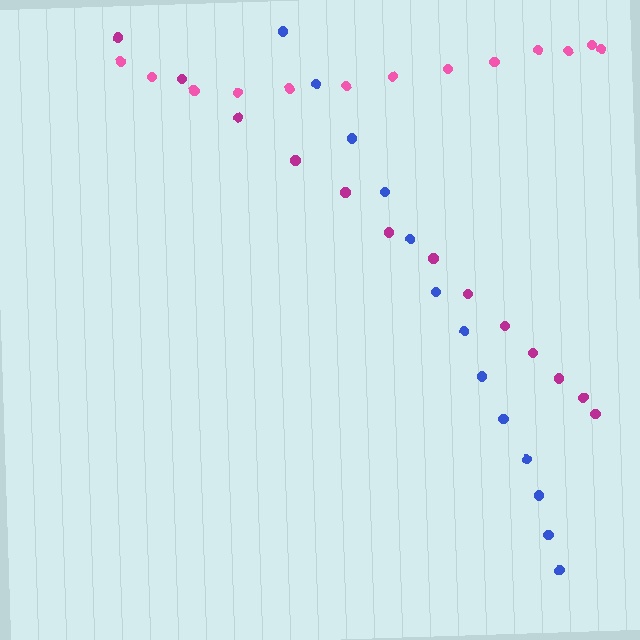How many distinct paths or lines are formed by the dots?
There are 3 distinct paths.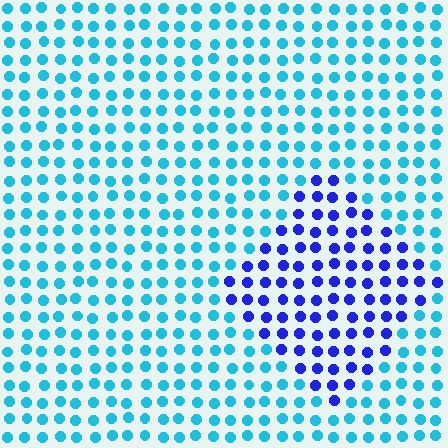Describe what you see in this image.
The image is filled with small cyan elements in a uniform arrangement. A diamond-shaped region is visible where the elements are tinted to a slightly different hue, forming a subtle color boundary.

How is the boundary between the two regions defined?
The boundary is defined purely by a slight shift in hue (about 50 degrees). Spacing, size, and orientation are identical on both sides.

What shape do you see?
I see a diamond.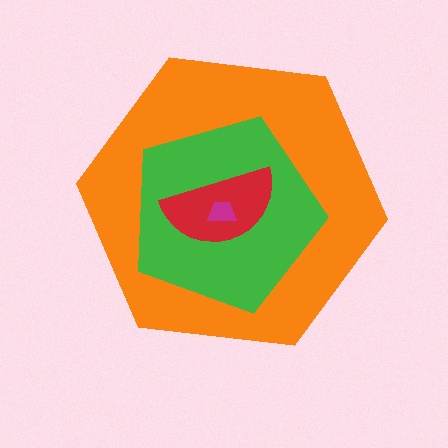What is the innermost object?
The magenta trapezoid.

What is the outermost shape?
The orange hexagon.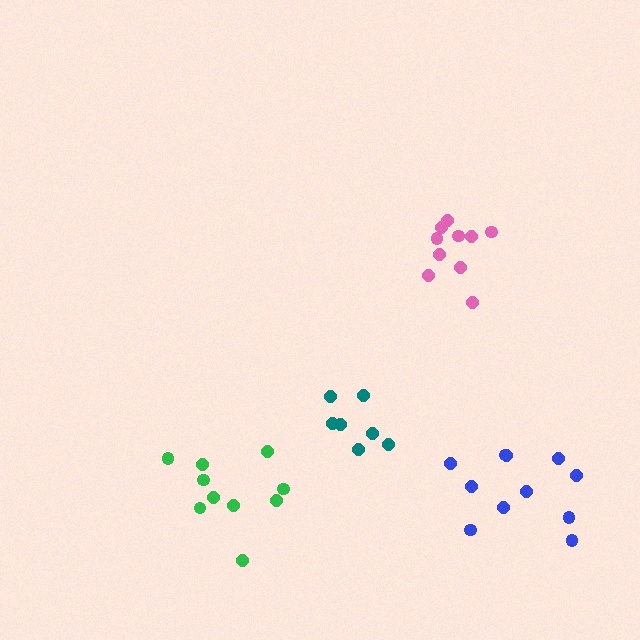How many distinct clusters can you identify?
There are 4 distinct clusters.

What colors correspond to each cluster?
The clusters are colored: pink, teal, green, blue.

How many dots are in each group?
Group 1: 10 dots, Group 2: 7 dots, Group 3: 10 dots, Group 4: 11 dots (38 total).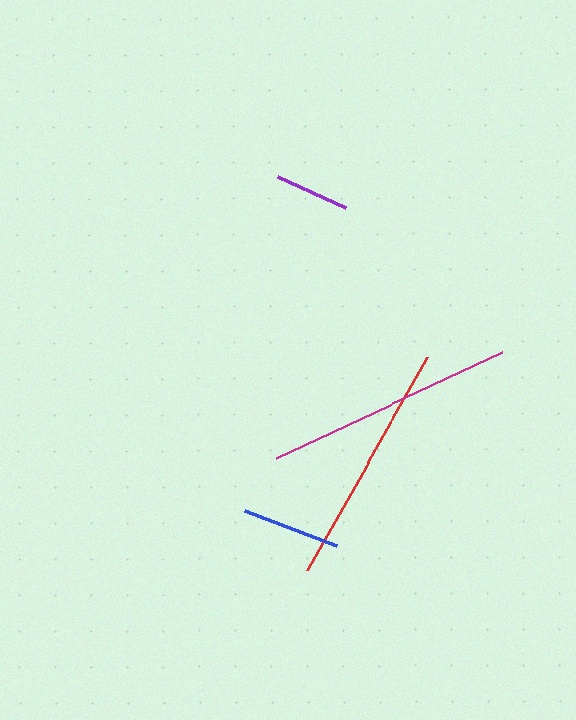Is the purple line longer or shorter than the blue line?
The blue line is longer than the purple line.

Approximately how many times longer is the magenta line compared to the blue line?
The magenta line is approximately 2.5 times the length of the blue line.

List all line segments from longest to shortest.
From longest to shortest: magenta, red, blue, purple.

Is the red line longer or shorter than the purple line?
The red line is longer than the purple line.